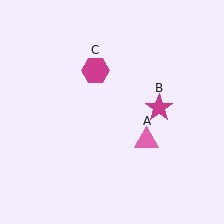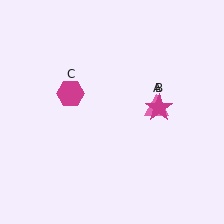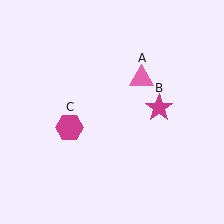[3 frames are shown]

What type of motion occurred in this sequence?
The pink triangle (object A), magenta hexagon (object C) rotated counterclockwise around the center of the scene.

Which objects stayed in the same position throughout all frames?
Magenta star (object B) remained stationary.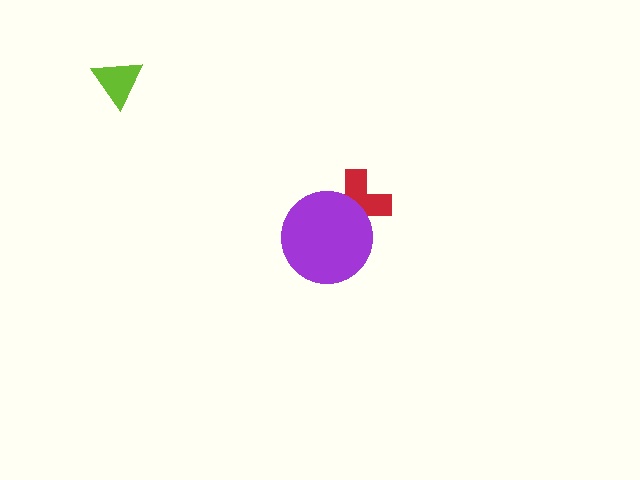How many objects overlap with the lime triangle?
0 objects overlap with the lime triangle.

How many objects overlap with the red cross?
1 object overlaps with the red cross.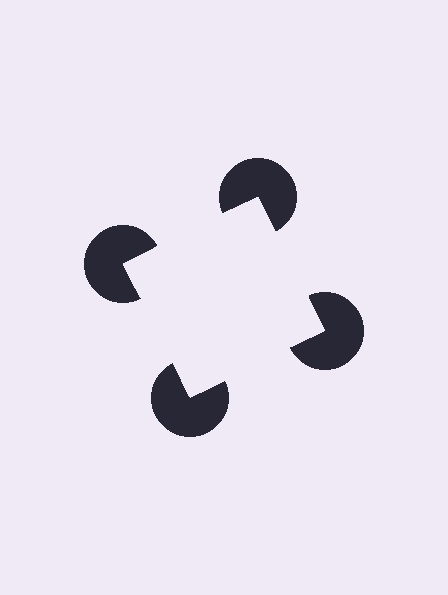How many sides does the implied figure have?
4 sides.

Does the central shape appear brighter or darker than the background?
It typically appears slightly brighter than the background, even though no actual brightness change is drawn.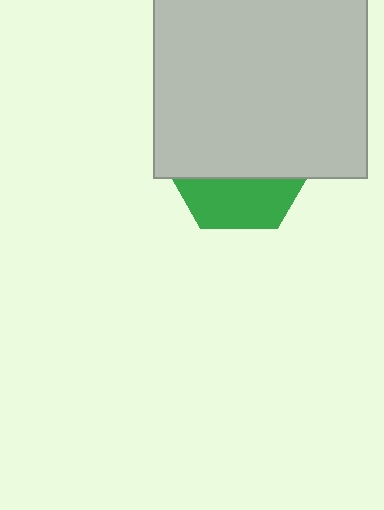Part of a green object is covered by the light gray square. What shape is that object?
It is a hexagon.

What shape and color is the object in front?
The object in front is a light gray square.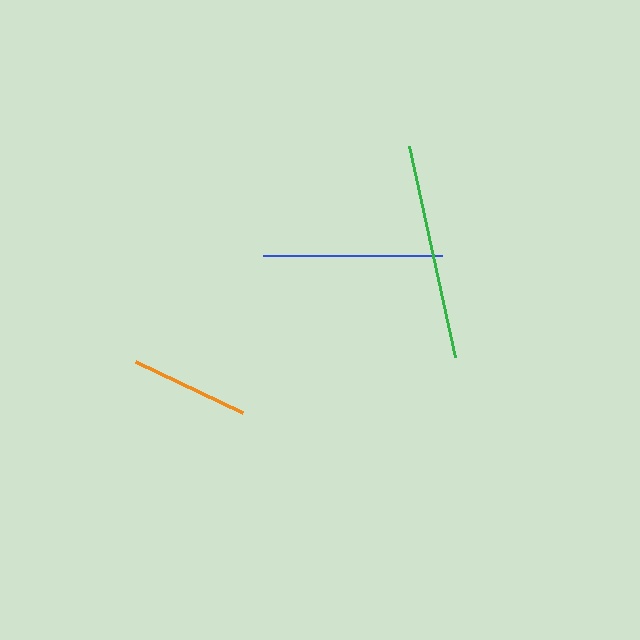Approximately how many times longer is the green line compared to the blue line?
The green line is approximately 1.2 times the length of the blue line.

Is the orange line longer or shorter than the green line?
The green line is longer than the orange line.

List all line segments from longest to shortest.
From longest to shortest: green, blue, orange.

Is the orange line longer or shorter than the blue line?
The blue line is longer than the orange line.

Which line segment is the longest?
The green line is the longest at approximately 216 pixels.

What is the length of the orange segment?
The orange segment is approximately 119 pixels long.